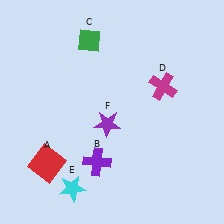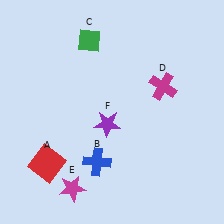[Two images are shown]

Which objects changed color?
B changed from purple to blue. E changed from cyan to magenta.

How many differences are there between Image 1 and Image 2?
There are 2 differences between the two images.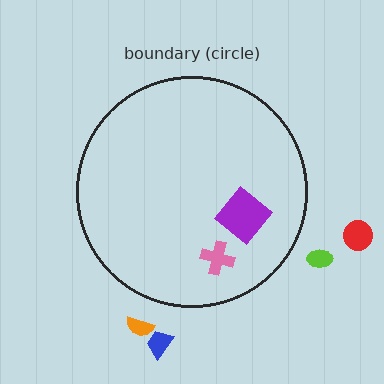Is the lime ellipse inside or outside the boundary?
Outside.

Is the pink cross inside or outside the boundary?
Inside.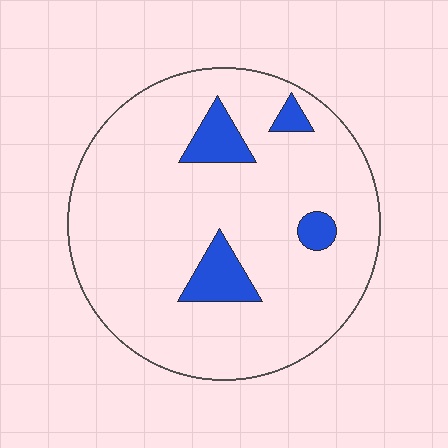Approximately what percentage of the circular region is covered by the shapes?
Approximately 10%.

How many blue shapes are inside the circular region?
4.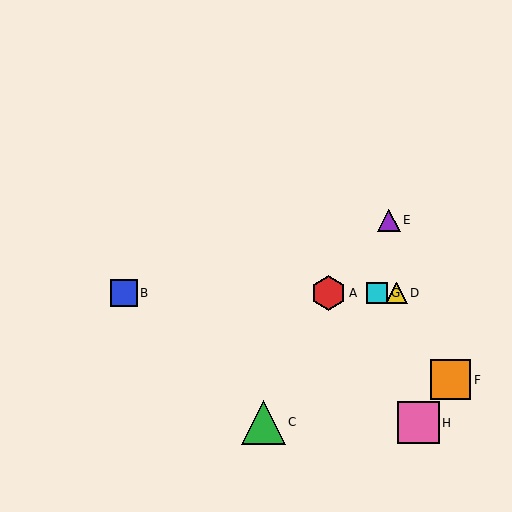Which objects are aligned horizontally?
Objects A, B, D, G are aligned horizontally.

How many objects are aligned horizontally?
4 objects (A, B, D, G) are aligned horizontally.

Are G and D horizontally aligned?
Yes, both are at y≈293.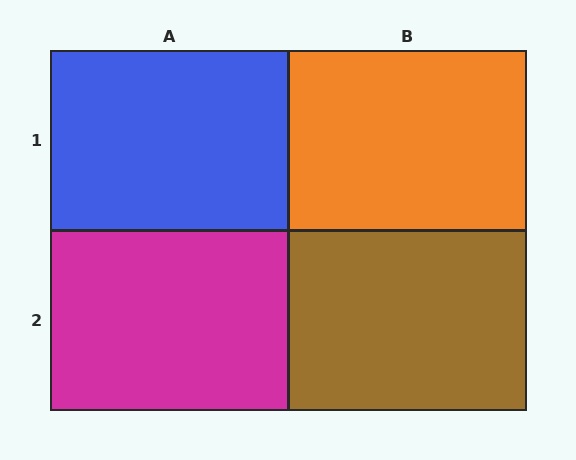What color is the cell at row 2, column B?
Brown.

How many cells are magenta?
1 cell is magenta.